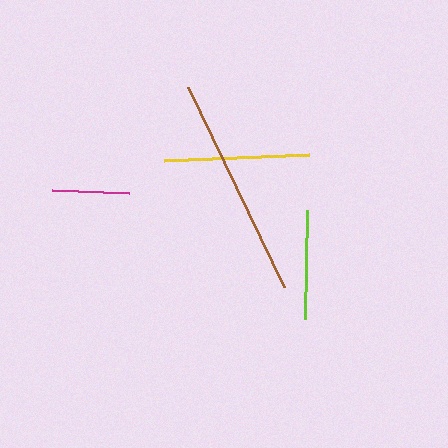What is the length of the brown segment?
The brown segment is approximately 222 pixels long.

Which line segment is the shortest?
The magenta line is the shortest at approximately 77 pixels.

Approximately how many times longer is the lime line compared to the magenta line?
The lime line is approximately 1.4 times the length of the magenta line.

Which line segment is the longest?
The brown line is the longest at approximately 222 pixels.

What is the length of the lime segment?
The lime segment is approximately 109 pixels long.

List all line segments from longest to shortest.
From longest to shortest: brown, yellow, lime, magenta.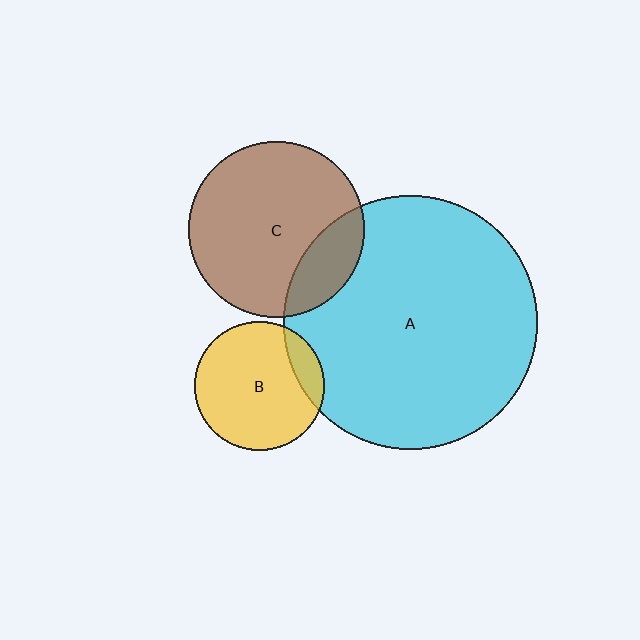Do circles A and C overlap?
Yes.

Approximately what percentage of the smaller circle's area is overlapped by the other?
Approximately 20%.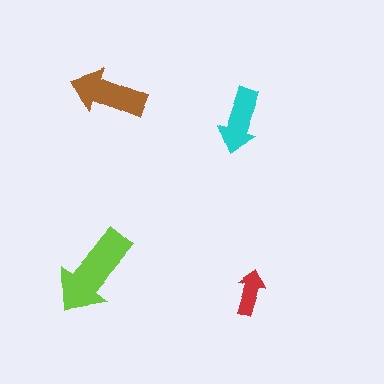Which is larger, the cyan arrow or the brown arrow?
The brown one.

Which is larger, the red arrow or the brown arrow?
The brown one.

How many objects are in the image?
There are 4 objects in the image.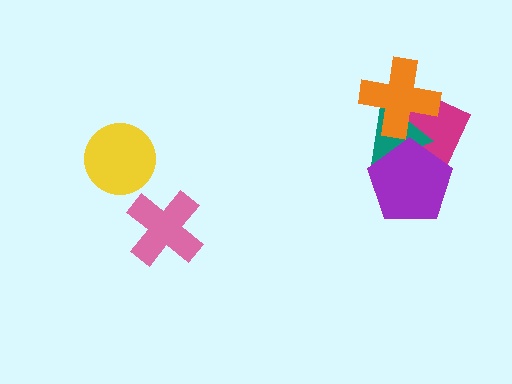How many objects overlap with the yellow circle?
0 objects overlap with the yellow circle.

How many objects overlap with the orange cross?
2 objects overlap with the orange cross.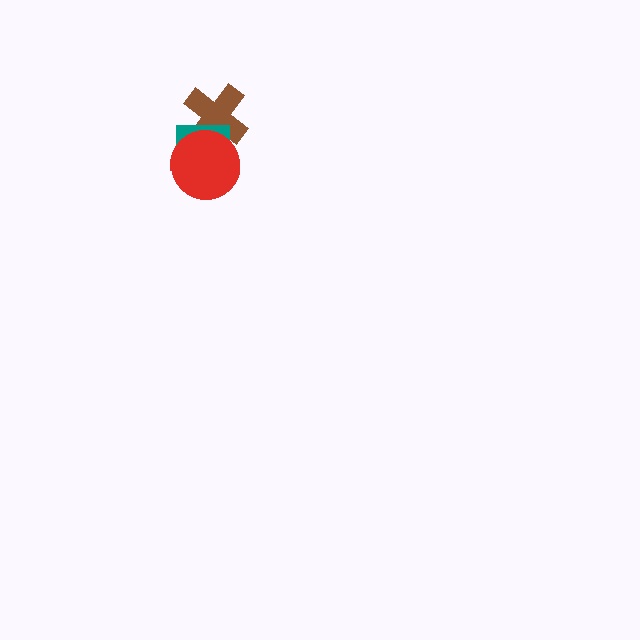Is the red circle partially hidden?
No, no other shape covers it.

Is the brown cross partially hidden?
Yes, it is partially covered by another shape.